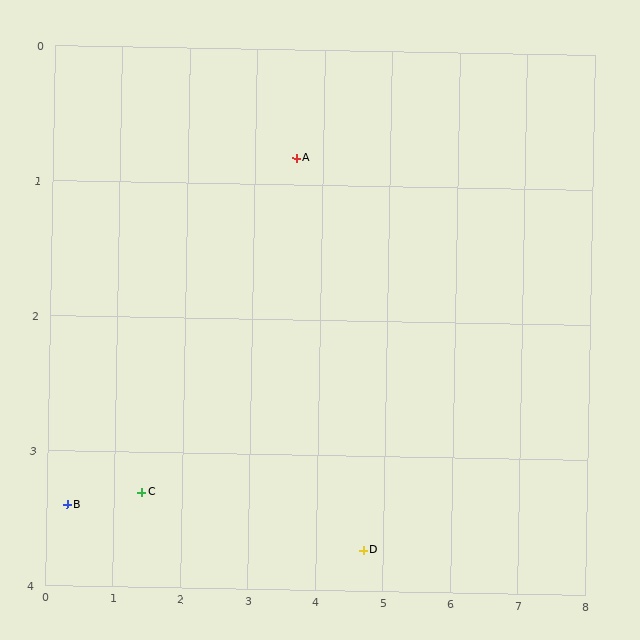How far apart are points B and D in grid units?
Points B and D are about 4.4 grid units apart.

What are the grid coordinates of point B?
Point B is at approximately (0.3, 3.4).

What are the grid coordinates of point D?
Point D is at approximately (4.7, 3.7).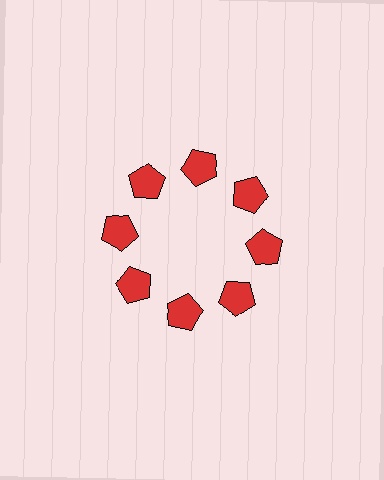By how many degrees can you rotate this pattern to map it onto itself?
The pattern maps onto itself every 45 degrees of rotation.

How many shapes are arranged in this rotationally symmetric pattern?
There are 8 shapes, arranged in 8 groups of 1.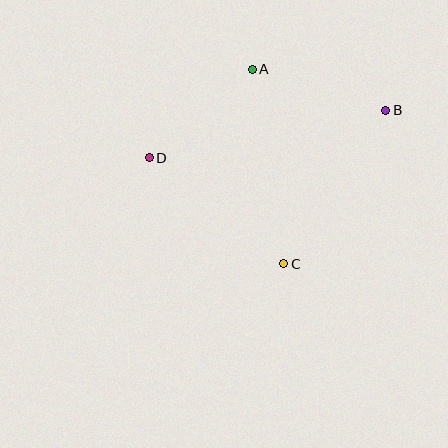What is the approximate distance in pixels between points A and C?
The distance between A and C is approximately 197 pixels.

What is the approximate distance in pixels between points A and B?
The distance between A and B is approximately 140 pixels.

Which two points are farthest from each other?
Points B and D are farthest from each other.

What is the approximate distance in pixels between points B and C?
The distance between B and C is approximately 184 pixels.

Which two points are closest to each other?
Points A and D are closest to each other.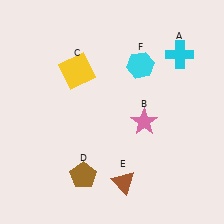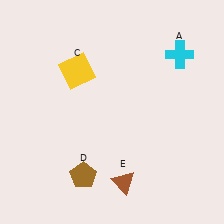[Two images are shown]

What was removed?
The cyan hexagon (F), the pink star (B) were removed in Image 2.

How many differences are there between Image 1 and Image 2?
There are 2 differences between the two images.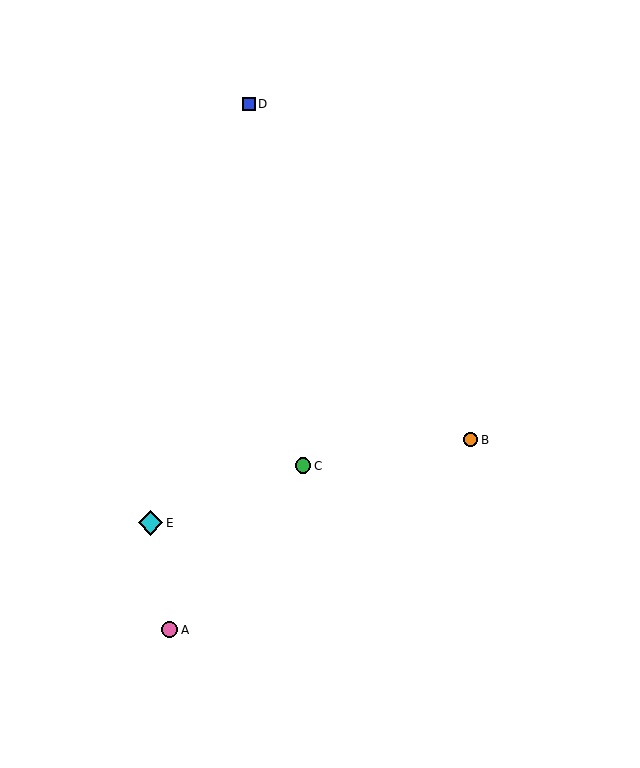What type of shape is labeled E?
Shape E is a cyan diamond.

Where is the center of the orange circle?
The center of the orange circle is at (471, 440).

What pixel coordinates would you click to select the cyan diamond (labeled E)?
Click at (151, 523) to select the cyan diamond E.